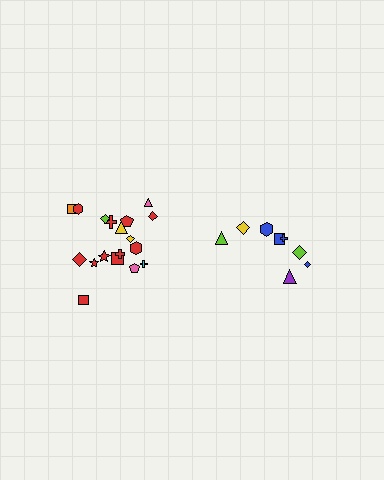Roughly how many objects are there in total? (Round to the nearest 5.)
Roughly 25 objects in total.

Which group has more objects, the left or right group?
The left group.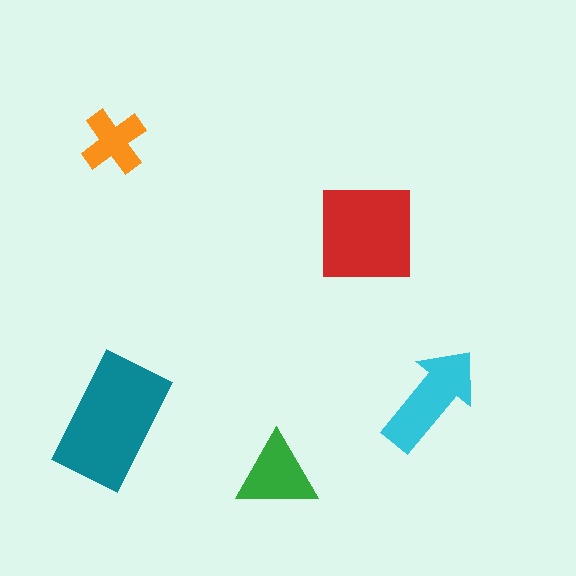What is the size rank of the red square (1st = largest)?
2nd.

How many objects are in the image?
There are 5 objects in the image.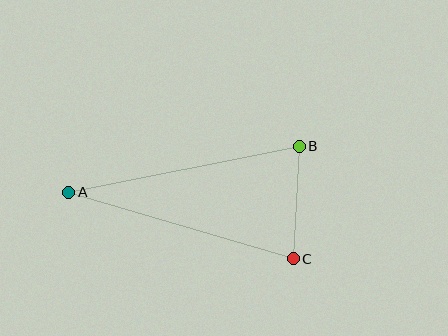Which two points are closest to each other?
Points B and C are closest to each other.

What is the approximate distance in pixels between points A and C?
The distance between A and C is approximately 234 pixels.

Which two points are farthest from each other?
Points A and B are farthest from each other.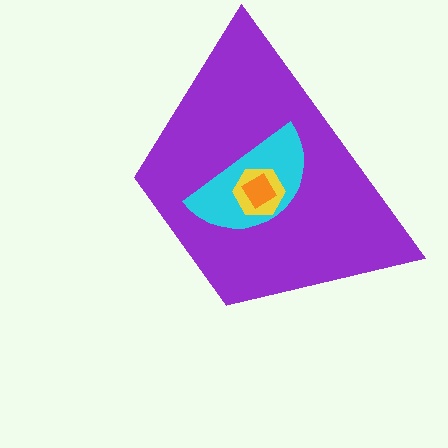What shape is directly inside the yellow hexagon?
The orange diamond.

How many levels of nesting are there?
4.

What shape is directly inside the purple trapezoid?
The cyan semicircle.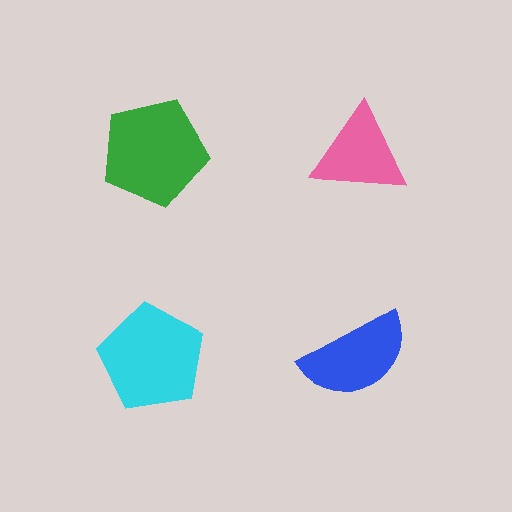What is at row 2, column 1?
A cyan pentagon.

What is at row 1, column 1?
A green pentagon.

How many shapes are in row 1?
2 shapes.